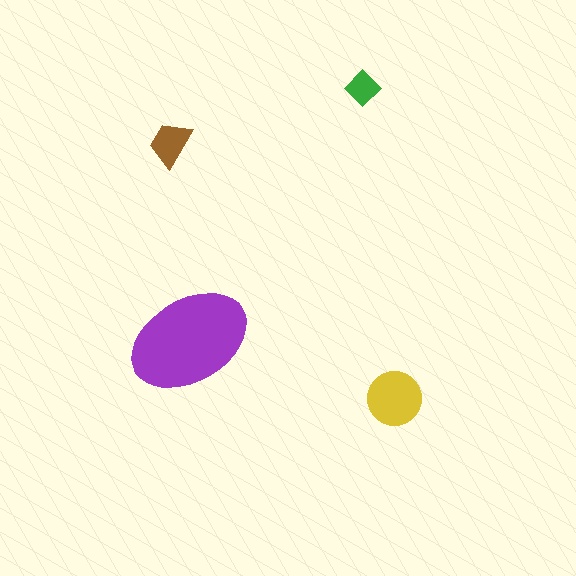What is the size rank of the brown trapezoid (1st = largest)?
3rd.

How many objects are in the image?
There are 4 objects in the image.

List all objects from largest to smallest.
The purple ellipse, the yellow circle, the brown trapezoid, the green diamond.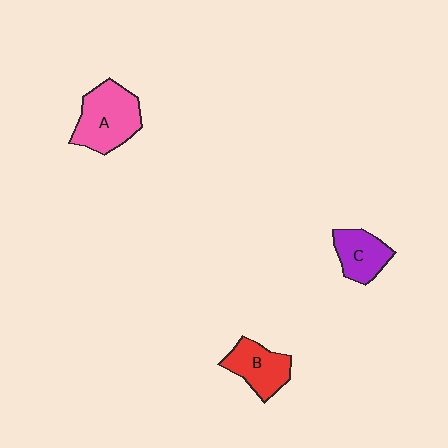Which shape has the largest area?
Shape A (pink).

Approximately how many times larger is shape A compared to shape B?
Approximately 1.4 times.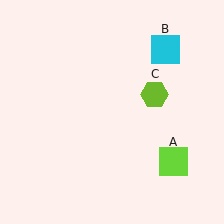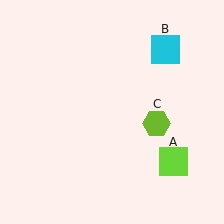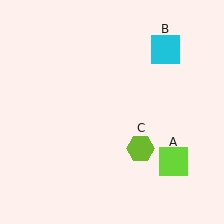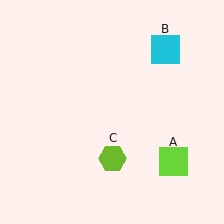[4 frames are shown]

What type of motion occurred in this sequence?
The lime hexagon (object C) rotated clockwise around the center of the scene.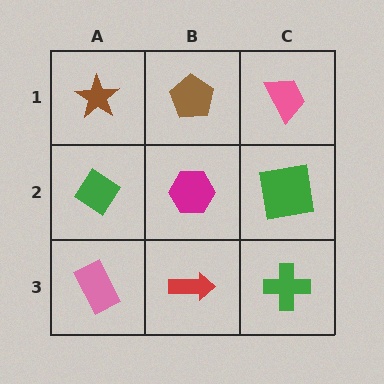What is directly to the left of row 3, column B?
A pink rectangle.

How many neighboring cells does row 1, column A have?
2.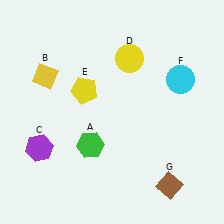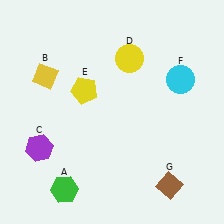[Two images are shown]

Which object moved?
The green hexagon (A) moved down.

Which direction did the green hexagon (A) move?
The green hexagon (A) moved down.